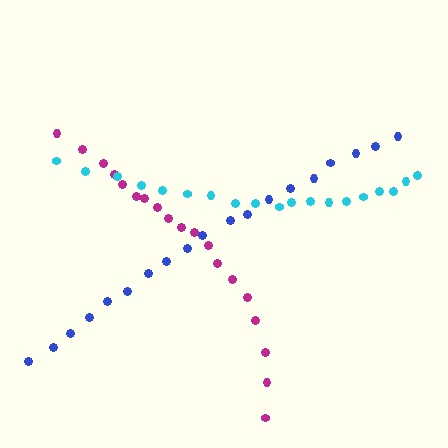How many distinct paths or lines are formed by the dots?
There are 3 distinct paths.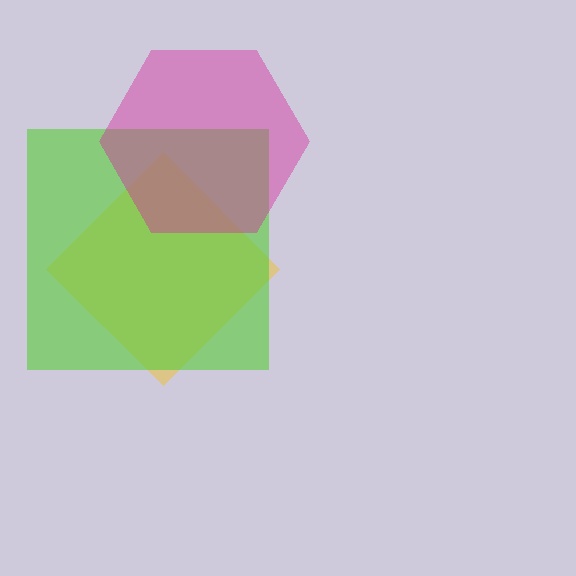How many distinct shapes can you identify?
There are 3 distinct shapes: a yellow diamond, a lime square, a magenta hexagon.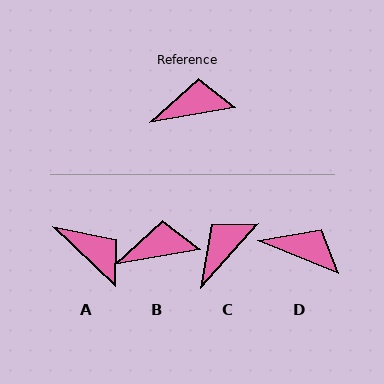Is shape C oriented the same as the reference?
No, it is off by about 39 degrees.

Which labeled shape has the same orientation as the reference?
B.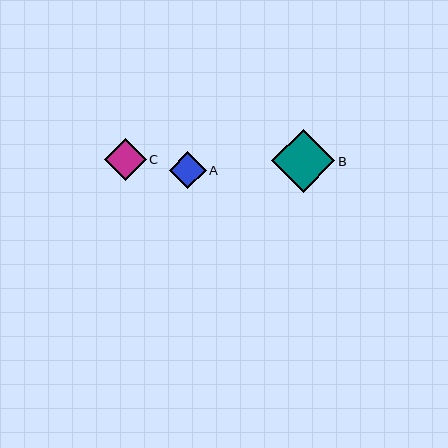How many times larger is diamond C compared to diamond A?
Diamond C is approximately 1.1 times the size of diamond A.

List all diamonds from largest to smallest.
From largest to smallest: B, C, A.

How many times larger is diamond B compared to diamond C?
Diamond B is approximately 1.5 times the size of diamond C.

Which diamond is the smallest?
Diamond A is the smallest with a size of approximately 37 pixels.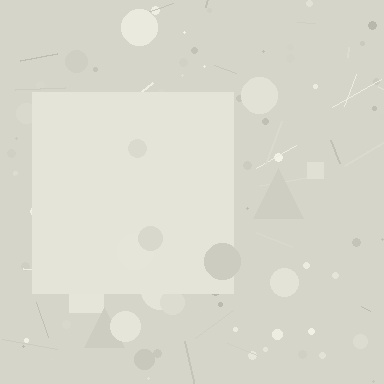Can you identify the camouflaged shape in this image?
The camouflaged shape is a square.